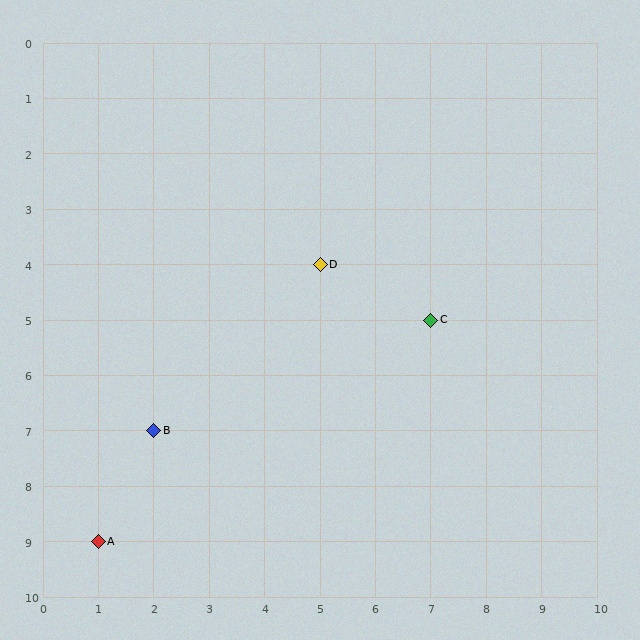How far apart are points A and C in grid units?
Points A and C are 6 columns and 4 rows apart (about 7.2 grid units diagonally).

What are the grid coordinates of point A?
Point A is at grid coordinates (1, 9).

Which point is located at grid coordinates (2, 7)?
Point B is at (2, 7).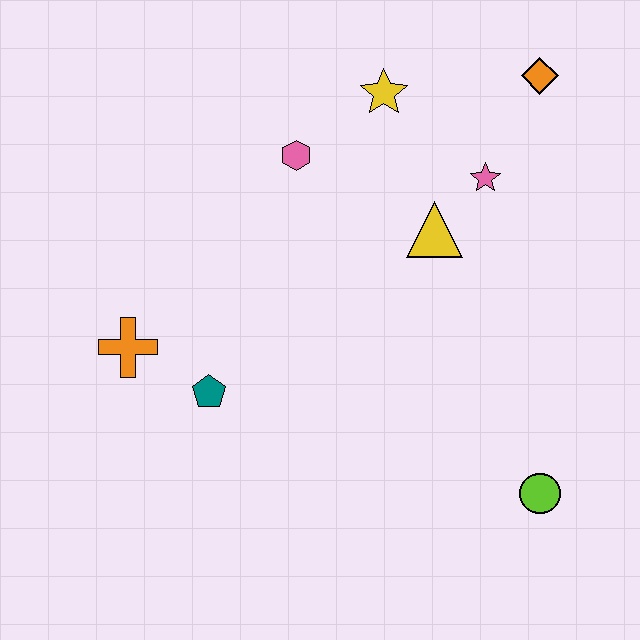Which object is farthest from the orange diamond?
The orange cross is farthest from the orange diamond.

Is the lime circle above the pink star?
No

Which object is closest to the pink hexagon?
The yellow star is closest to the pink hexagon.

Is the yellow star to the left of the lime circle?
Yes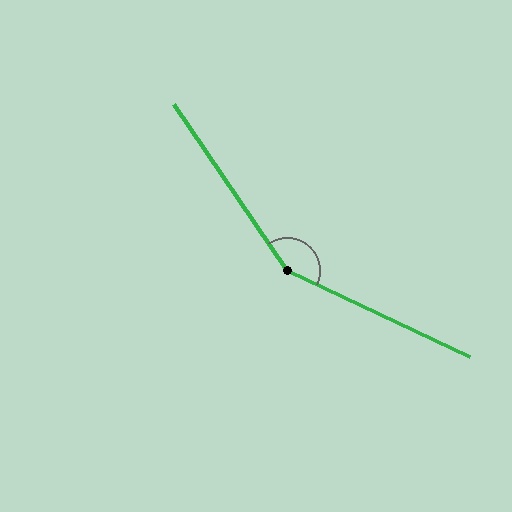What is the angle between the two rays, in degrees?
Approximately 149 degrees.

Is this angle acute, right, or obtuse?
It is obtuse.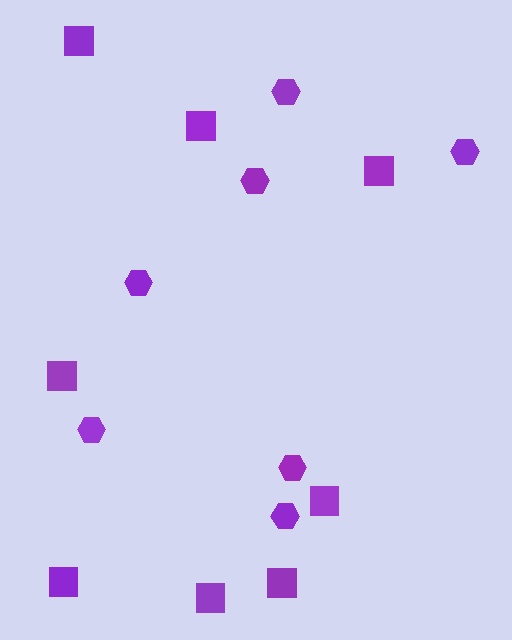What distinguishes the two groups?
There are 2 groups: one group of squares (8) and one group of hexagons (7).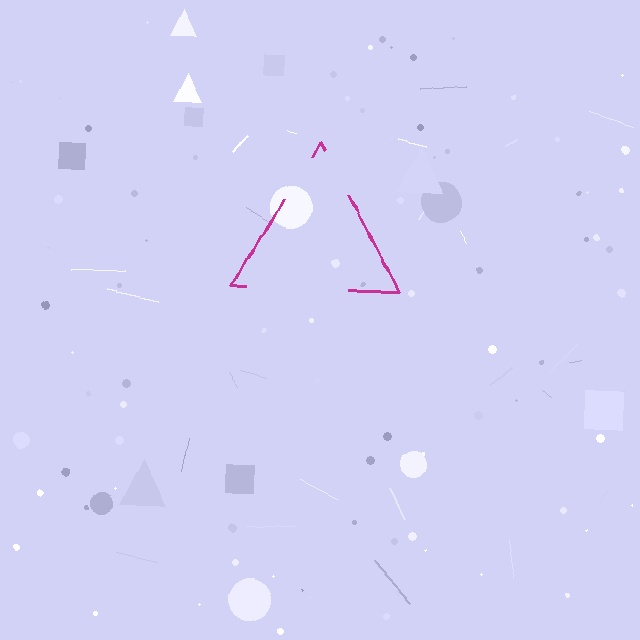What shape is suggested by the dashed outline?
The dashed outline suggests a triangle.